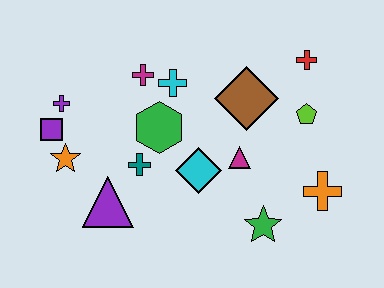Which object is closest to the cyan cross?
The magenta cross is closest to the cyan cross.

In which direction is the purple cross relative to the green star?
The purple cross is to the left of the green star.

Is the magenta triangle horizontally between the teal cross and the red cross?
Yes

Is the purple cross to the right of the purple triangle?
No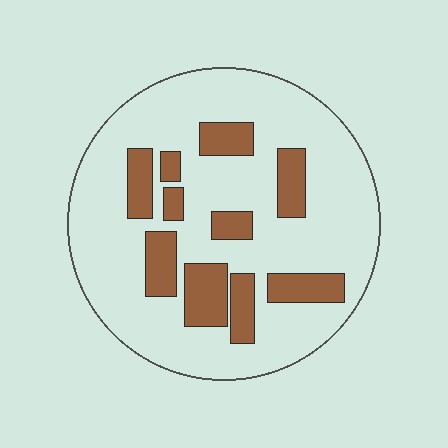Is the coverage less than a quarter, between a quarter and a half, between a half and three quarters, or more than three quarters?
Less than a quarter.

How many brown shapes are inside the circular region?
10.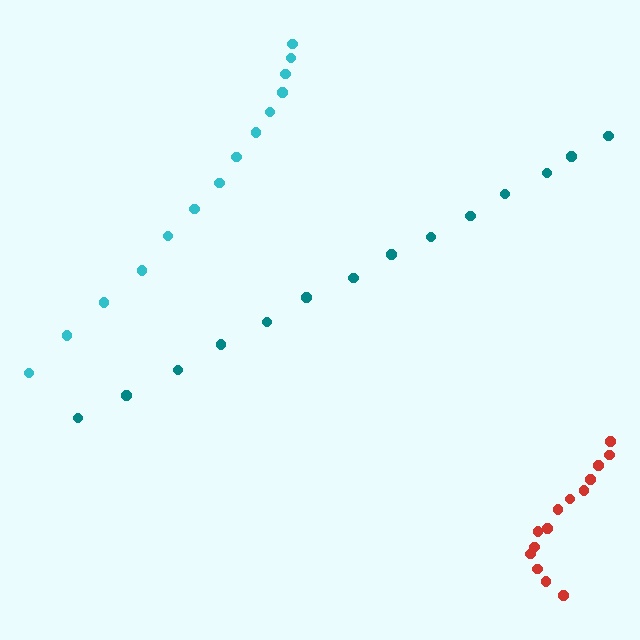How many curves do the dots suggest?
There are 3 distinct paths.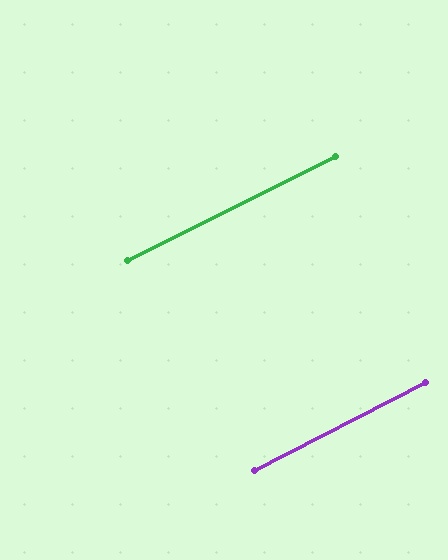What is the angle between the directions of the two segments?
Approximately 1 degree.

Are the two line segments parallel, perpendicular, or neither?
Parallel — their directions differ by only 0.6°.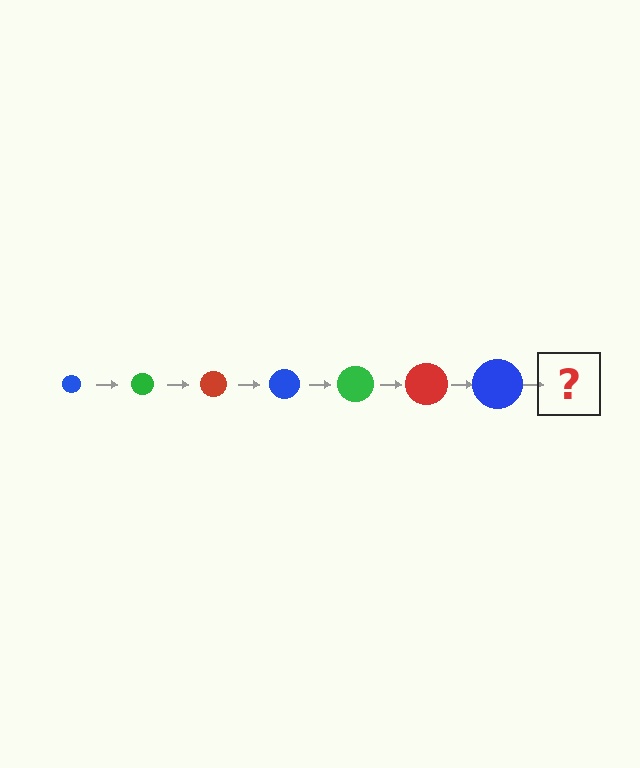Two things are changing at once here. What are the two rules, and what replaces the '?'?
The two rules are that the circle grows larger each step and the color cycles through blue, green, and red. The '?' should be a green circle, larger than the previous one.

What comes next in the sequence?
The next element should be a green circle, larger than the previous one.